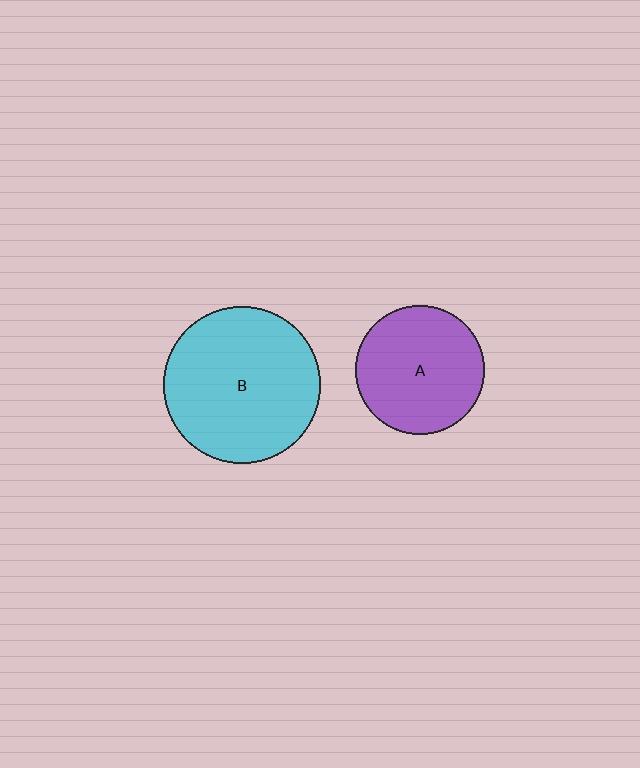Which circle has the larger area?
Circle B (cyan).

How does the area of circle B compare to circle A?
Approximately 1.5 times.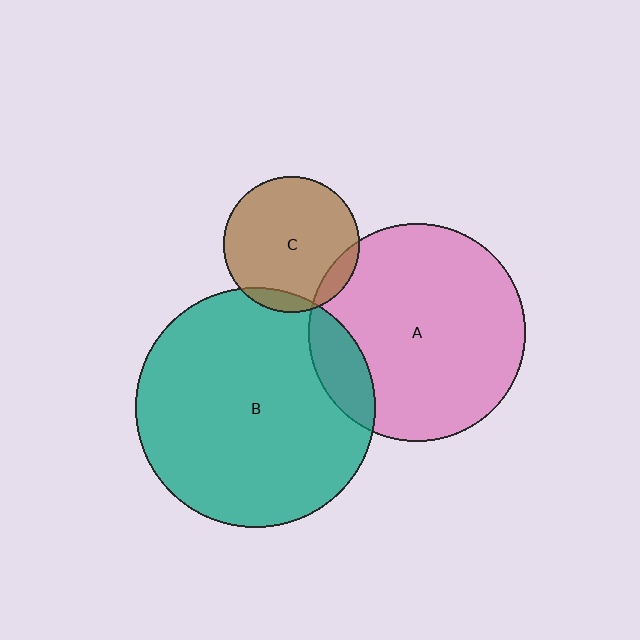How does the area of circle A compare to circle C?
Approximately 2.6 times.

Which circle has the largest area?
Circle B (teal).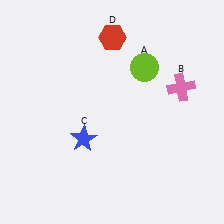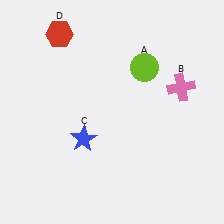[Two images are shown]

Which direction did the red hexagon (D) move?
The red hexagon (D) moved left.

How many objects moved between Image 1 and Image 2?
1 object moved between the two images.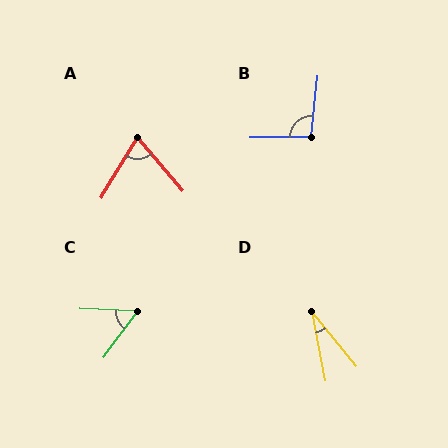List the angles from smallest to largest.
D (28°), C (56°), A (72°), B (96°).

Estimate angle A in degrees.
Approximately 72 degrees.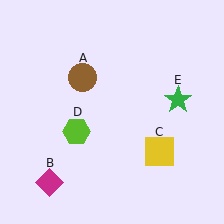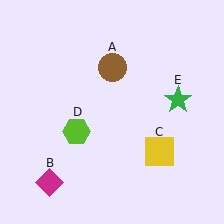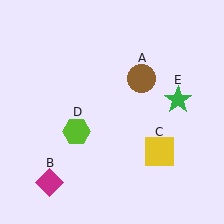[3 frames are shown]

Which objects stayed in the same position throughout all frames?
Magenta diamond (object B) and yellow square (object C) and lime hexagon (object D) and green star (object E) remained stationary.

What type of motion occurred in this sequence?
The brown circle (object A) rotated clockwise around the center of the scene.